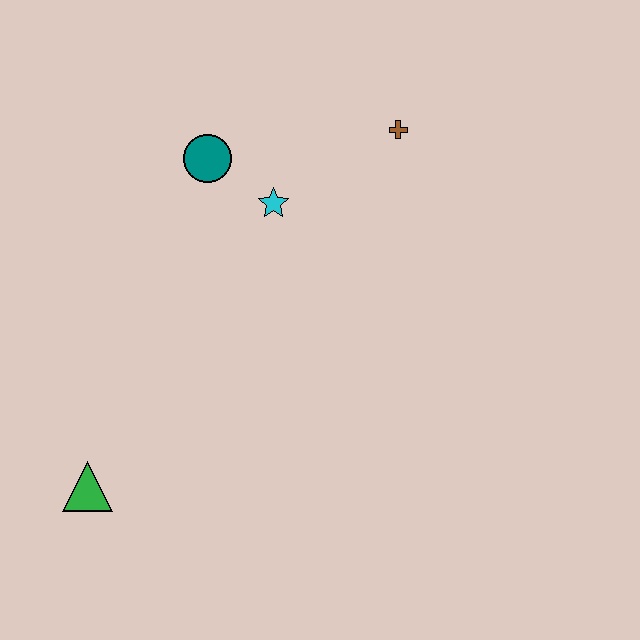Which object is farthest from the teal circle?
The green triangle is farthest from the teal circle.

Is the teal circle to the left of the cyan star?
Yes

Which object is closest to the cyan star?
The teal circle is closest to the cyan star.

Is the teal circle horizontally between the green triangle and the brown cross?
Yes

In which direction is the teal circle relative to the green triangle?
The teal circle is above the green triangle.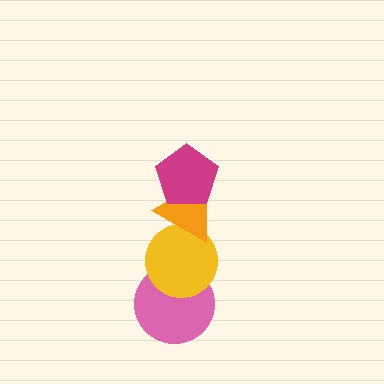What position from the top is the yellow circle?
The yellow circle is 3rd from the top.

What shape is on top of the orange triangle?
The magenta pentagon is on top of the orange triangle.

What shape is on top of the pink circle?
The yellow circle is on top of the pink circle.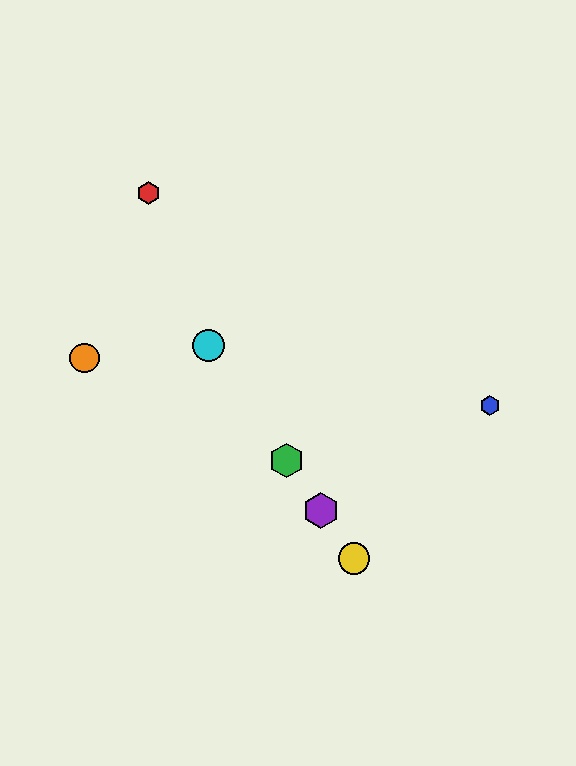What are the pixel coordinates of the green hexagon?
The green hexagon is at (287, 460).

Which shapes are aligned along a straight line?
The green hexagon, the yellow circle, the purple hexagon, the cyan circle are aligned along a straight line.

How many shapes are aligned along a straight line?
4 shapes (the green hexagon, the yellow circle, the purple hexagon, the cyan circle) are aligned along a straight line.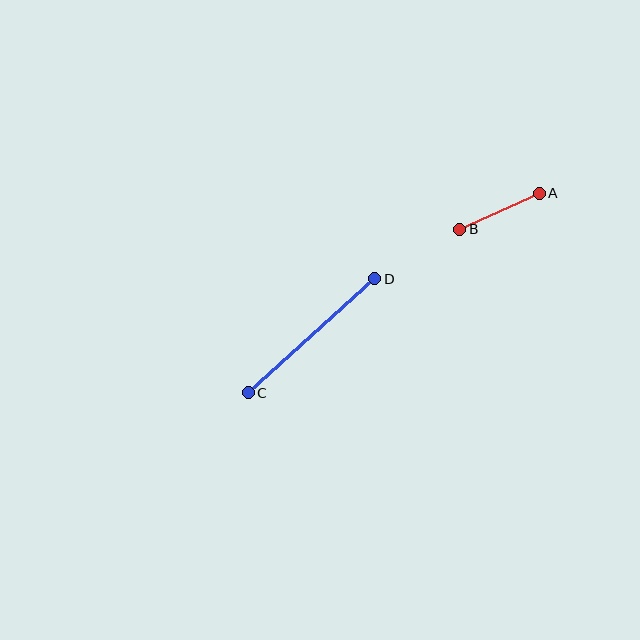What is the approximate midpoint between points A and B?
The midpoint is at approximately (499, 211) pixels.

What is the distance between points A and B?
The distance is approximately 87 pixels.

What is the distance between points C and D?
The distance is approximately 170 pixels.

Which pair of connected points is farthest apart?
Points C and D are farthest apart.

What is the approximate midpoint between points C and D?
The midpoint is at approximately (311, 336) pixels.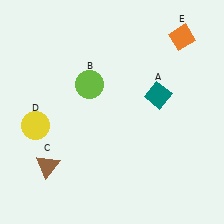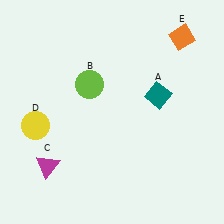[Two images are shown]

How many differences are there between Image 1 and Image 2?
There is 1 difference between the two images.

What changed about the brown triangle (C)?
In Image 1, C is brown. In Image 2, it changed to magenta.